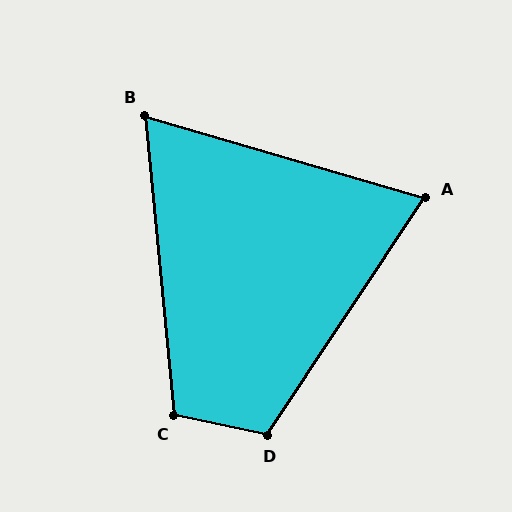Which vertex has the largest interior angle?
D, at approximately 112 degrees.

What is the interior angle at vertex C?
Approximately 107 degrees (obtuse).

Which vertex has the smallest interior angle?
B, at approximately 68 degrees.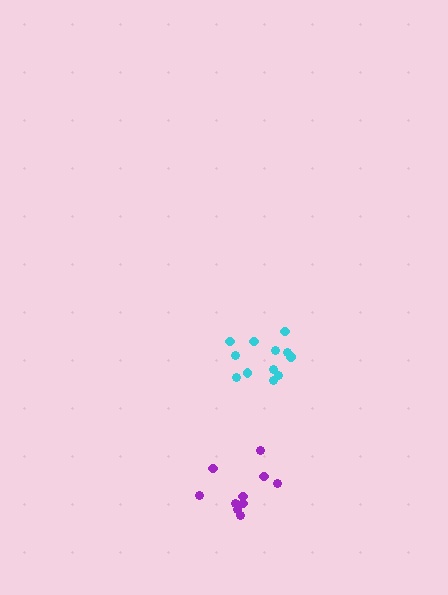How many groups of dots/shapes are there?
There are 2 groups.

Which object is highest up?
The cyan cluster is topmost.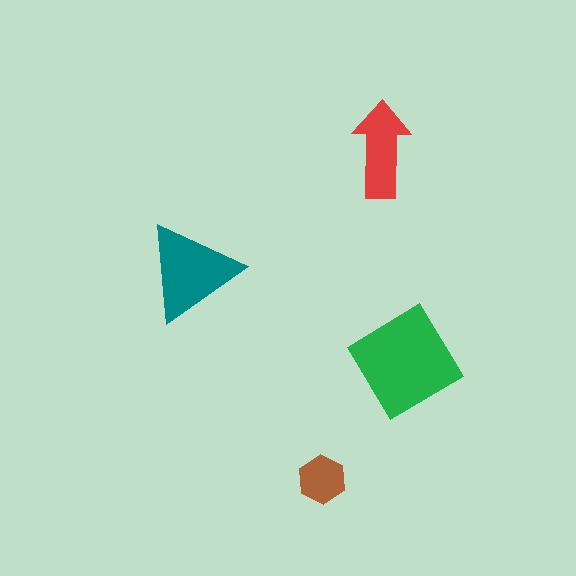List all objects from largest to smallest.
The green diamond, the teal triangle, the red arrow, the brown hexagon.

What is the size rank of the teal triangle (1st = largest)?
2nd.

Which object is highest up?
The red arrow is topmost.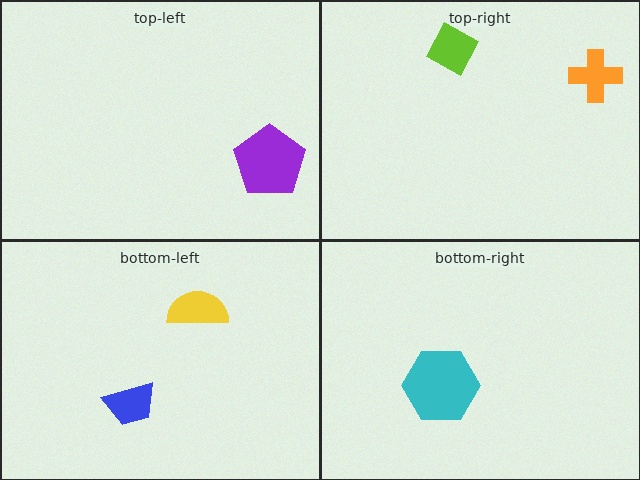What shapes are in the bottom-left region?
The yellow semicircle, the blue trapezoid.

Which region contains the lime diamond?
The top-right region.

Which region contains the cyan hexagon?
The bottom-right region.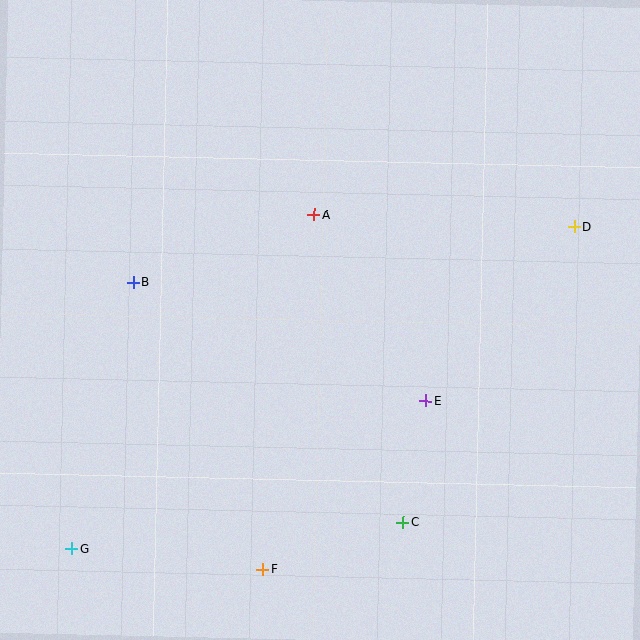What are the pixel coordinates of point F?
Point F is at (263, 569).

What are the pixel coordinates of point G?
Point G is at (71, 548).